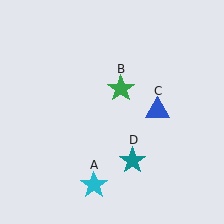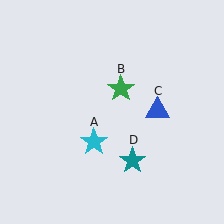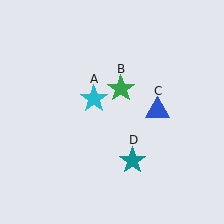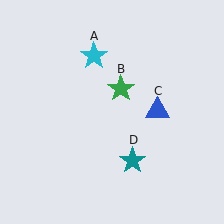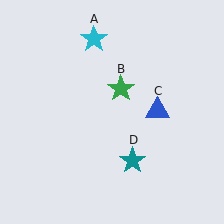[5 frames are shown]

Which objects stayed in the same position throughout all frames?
Green star (object B) and blue triangle (object C) and teal star (object D) remained stationary.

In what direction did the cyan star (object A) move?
The cyan star (object A) moved up.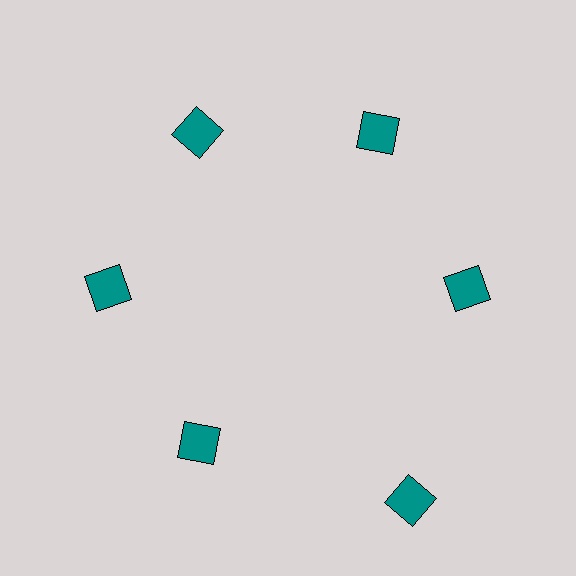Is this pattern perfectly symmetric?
No. The 6 teal squares are arranged in a ring, but one element near the 5 o'clock position is pushed outward from the center, breaking the 6-fold rotational symmetry.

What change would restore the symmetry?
The symmetry would be restored by moving it inward, back onto the ring so that all 6 squares sit at equal angles and equal distance from the center.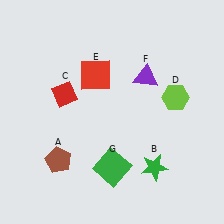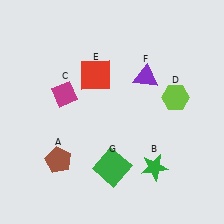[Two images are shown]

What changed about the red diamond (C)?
In Image 1, C is red. In Image 2, it changed to magenta.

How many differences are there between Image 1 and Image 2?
There is 1 difference between the two images.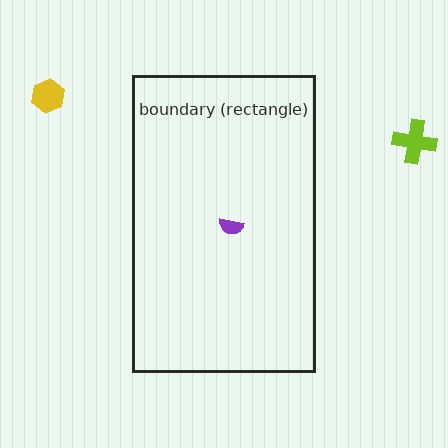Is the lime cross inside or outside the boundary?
Outside.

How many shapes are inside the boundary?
1 inside, 2 outside.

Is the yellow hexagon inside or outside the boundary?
Outside.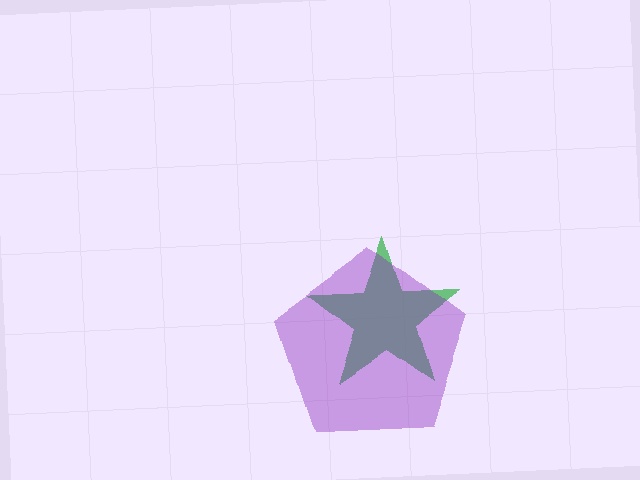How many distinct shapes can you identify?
There are 2 distinct shapes: a green star, a purple pentagon.